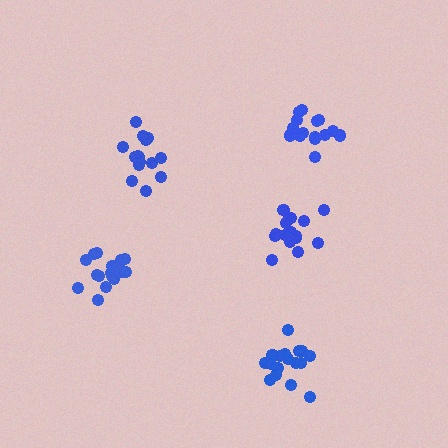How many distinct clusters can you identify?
There are 5 distinct clusters.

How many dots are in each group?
Group 1: 17 dots, Group 2: 15 dots, Group 3: 17 dots, Group 4: 17 dots, Group 5: 15 dots (81 total).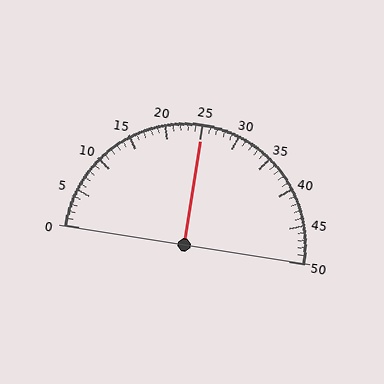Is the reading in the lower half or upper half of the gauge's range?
The reading is in the upper half of the range (0 to 50).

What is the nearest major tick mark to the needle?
The nearest major tick mark is 25.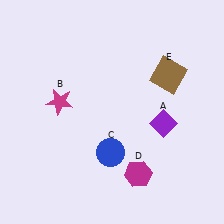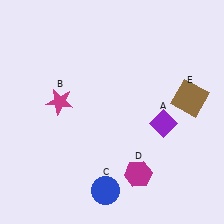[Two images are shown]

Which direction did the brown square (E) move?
The brown square (E) moved down.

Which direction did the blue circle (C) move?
The blue circle (C) moved down.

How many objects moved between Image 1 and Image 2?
2 objects moved between the two images.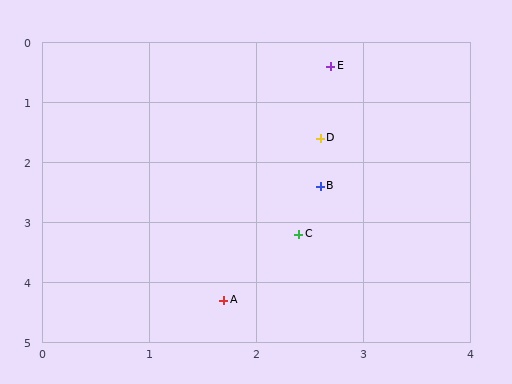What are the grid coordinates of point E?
Point E is at approximately (2.7, 0.4).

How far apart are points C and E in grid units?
Points C and E are about 2.8 grid units apart.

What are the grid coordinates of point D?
Point D is at approximately (2.6, 1.6).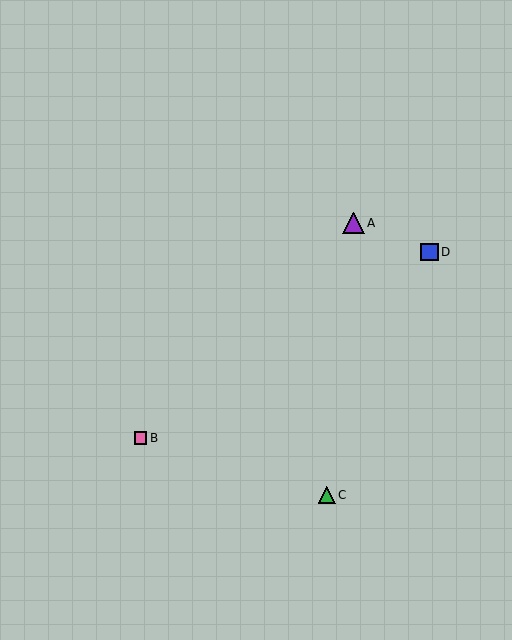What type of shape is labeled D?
Shape D is a blue square.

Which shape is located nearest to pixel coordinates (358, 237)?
The purple triangle (labeled A) at (353, 223) is nearest to that location.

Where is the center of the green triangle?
The center of the green triangle is at (327, 495).